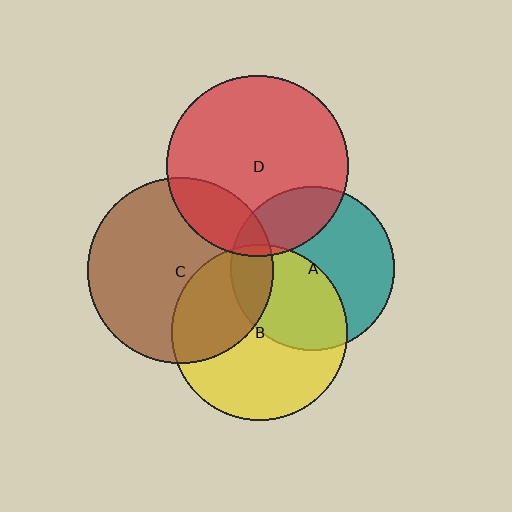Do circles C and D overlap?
Yes.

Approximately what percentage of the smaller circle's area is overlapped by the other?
Approximately 20%.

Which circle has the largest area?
Circle C (brown).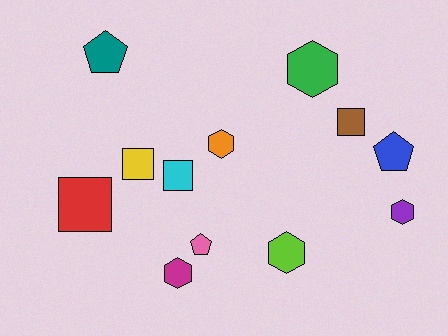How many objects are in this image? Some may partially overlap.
There are 12 objects.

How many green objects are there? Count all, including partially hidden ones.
There is 1 green object.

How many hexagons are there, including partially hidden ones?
There are 5 hexagons.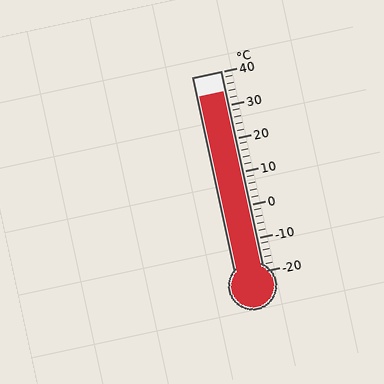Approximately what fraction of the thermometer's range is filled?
The thermometer is filled to approximately 90% of its range.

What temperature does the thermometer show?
The thermometer shows approximately 34°C.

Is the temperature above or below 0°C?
The temperature is above 0°C.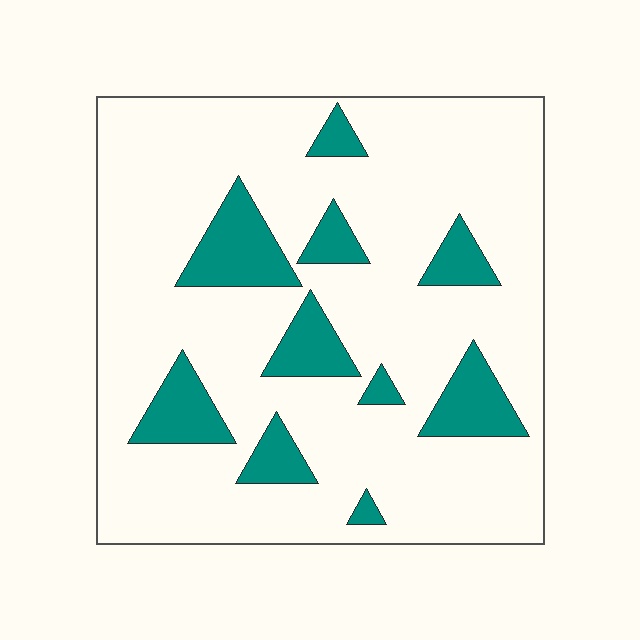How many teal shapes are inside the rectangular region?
10.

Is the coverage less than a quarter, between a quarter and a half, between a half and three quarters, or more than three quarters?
Less than a quarter.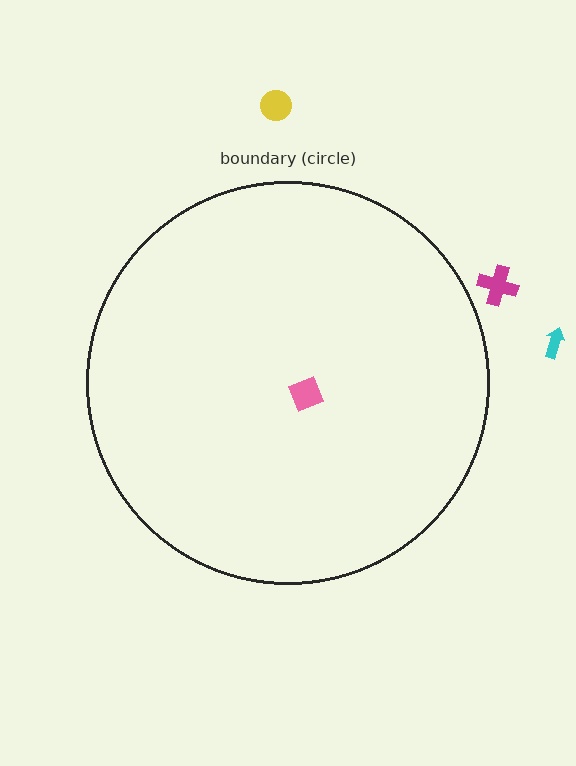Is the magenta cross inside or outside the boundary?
Outside.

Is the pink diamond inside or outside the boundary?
Inside.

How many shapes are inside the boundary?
1 inside, 3 outside.